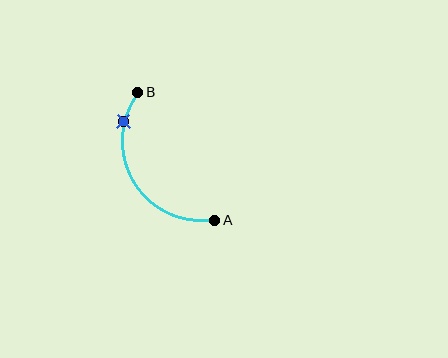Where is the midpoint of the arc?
The arc midpoint is the point on the curve farthest from the straight line joining A and B. It sits to the left of that line.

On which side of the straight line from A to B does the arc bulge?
The arc bulges to the left of the straight line connecting A and B.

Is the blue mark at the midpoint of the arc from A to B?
No. The blue mark lies on the arc but is closer to endpoint B. The arc midpoint would be at the point on the curve equidistant along the arc from both A and B.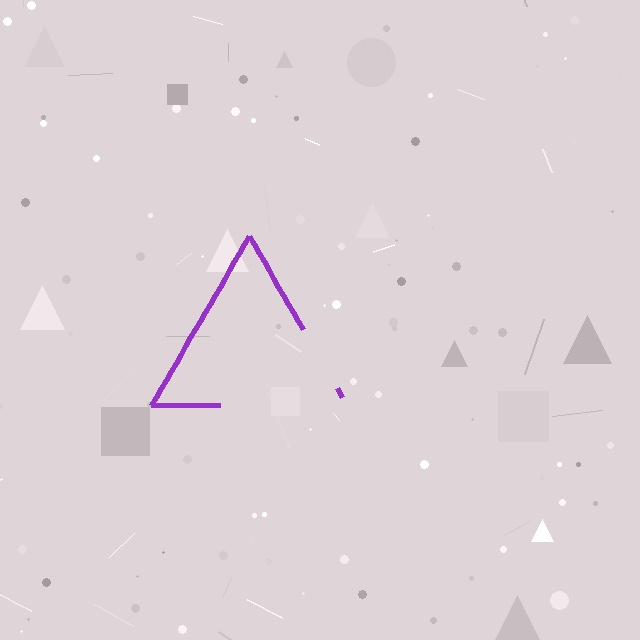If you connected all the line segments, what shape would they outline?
They would outline a triangle.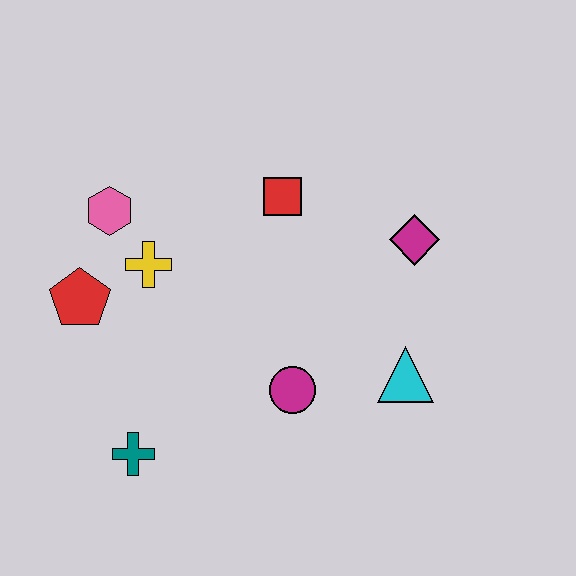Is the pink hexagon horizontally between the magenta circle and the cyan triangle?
No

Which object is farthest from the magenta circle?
The pink hexagon is farthest from the magenta circle.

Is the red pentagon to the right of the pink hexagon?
No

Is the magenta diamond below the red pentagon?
No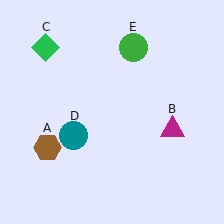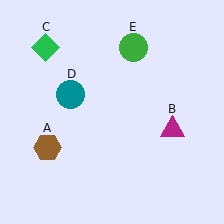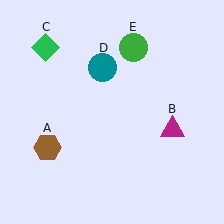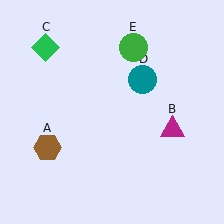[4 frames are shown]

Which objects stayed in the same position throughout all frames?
Brown hexagon (object A) and magenta triangle (object B) and green diamond (object C) and green circle (object E) remained stationary.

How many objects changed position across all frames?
1 object changed position: teal circle (object D).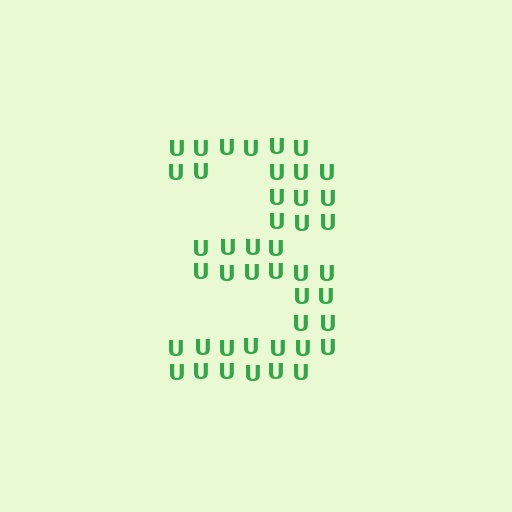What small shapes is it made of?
It is made of small letter U's.